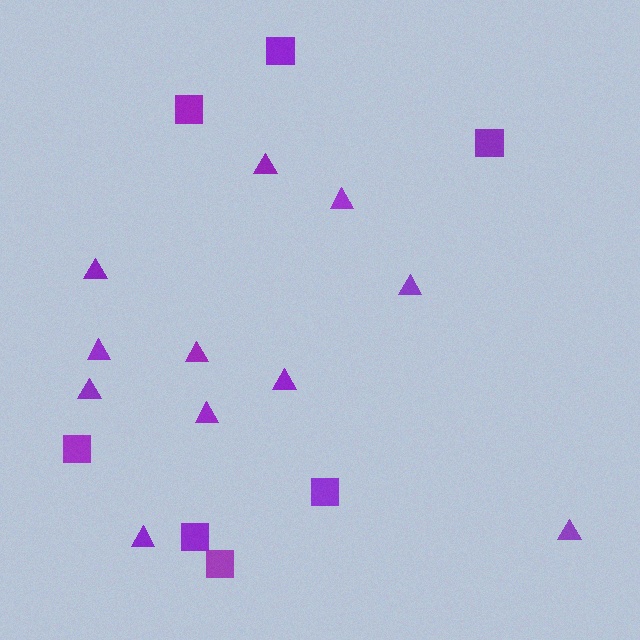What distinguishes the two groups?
There are 2 groups: one group of triangles (11) and one group of squares (7).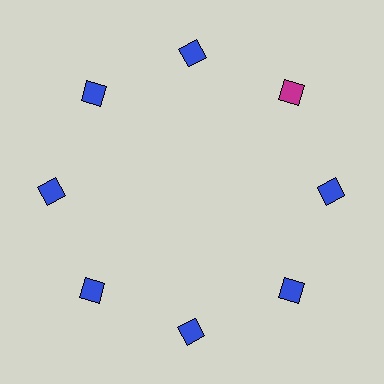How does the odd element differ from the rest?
It has a different color: magenta instead of blue.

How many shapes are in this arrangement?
There are 8 shapes arranged in a ring pattern.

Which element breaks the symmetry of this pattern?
The magenta square at roughly the 2 o'clock position breaks the symmetry. All other shapes are blue squares.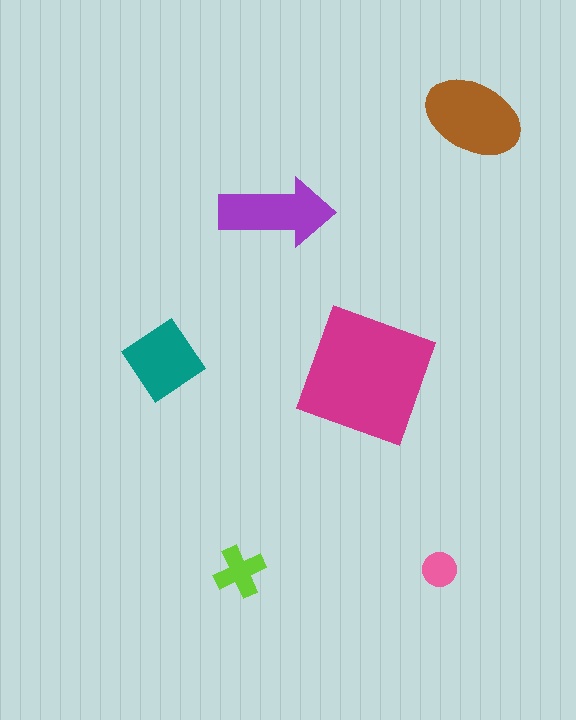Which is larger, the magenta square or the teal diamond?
The magenta square.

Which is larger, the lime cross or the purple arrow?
The purple arrow.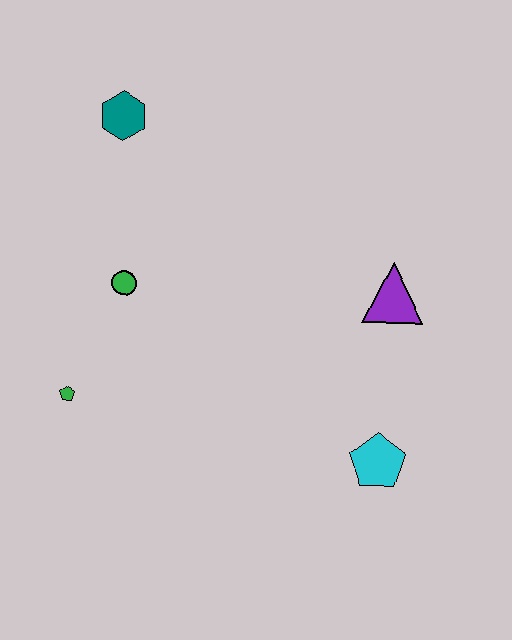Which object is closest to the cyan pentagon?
The purple triangle is closest to the cyan pentagon.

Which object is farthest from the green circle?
The cyan pentagon is farthest from the green circle.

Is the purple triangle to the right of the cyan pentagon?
Yes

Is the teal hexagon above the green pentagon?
Yes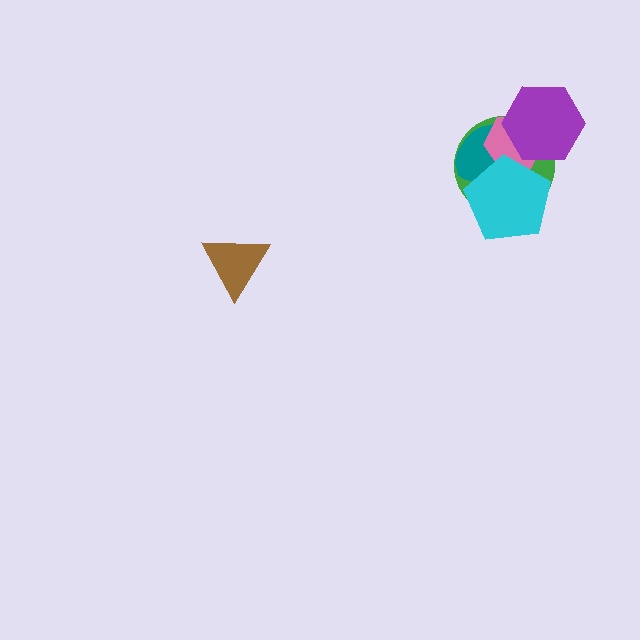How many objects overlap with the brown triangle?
0 objects overlap with the brown triangle.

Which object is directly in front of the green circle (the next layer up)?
The teal ellipse is directly in front of the green circle.